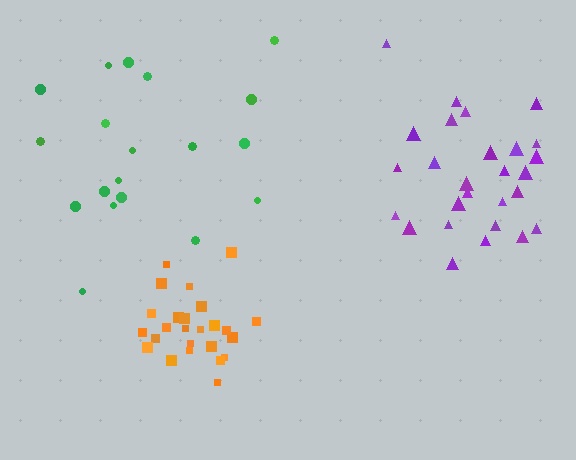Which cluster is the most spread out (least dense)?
Green.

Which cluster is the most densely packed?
Orange.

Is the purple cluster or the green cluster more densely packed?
Purple.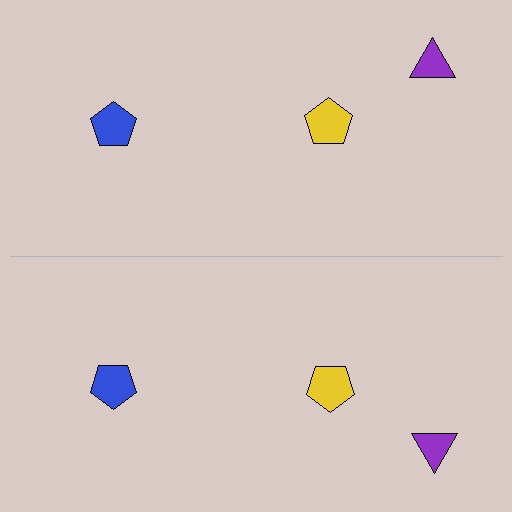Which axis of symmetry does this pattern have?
The pattern has a horizontal axis of symmetry running through the center of the image.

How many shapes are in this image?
There are 6 shapes in this image.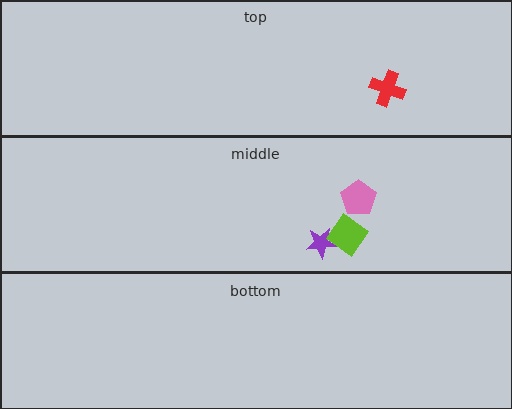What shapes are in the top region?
The red cross.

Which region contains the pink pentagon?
The middle region.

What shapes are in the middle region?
The purple star, the pink pentagon, the lime diamond.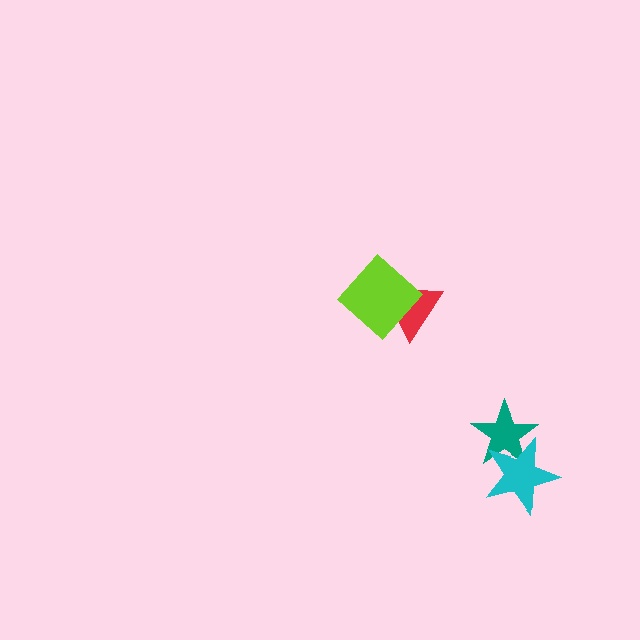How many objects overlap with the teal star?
1 object overlaps with the teal star.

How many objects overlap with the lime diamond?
1 object overlaps with the lime diamond.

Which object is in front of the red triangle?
The lime diamond is in front of the red triangle.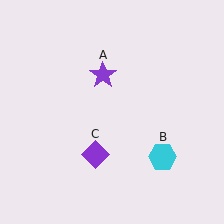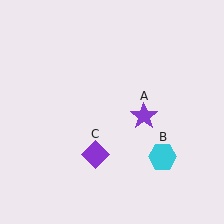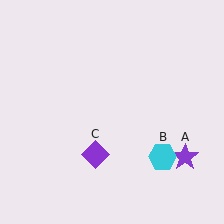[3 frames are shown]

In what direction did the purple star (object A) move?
The purple star (object A) moved down and to the right.